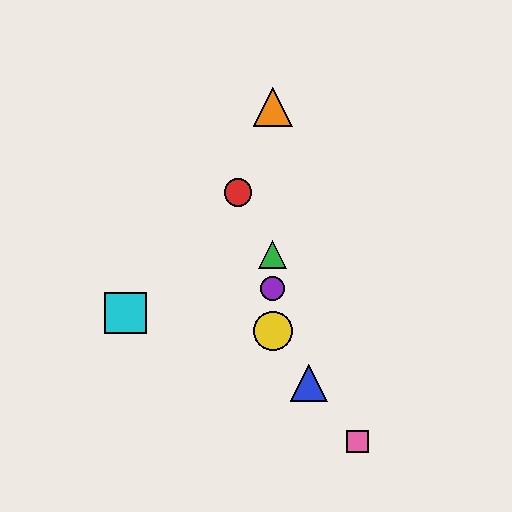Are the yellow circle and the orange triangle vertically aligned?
Yes, both are at x≈273.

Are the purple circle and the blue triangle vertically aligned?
No, the purple circle is at x≈273 and the blue triangle is at x≈309.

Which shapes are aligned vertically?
The green triangle, the yellow circle, the purple circle, the orange triangle are aligned vertically.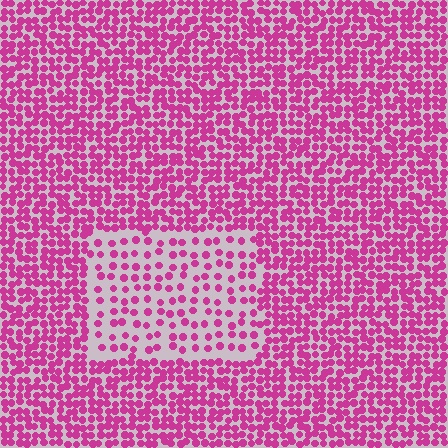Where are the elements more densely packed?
The elements are more densely packed outside the rectangle boundary.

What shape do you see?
I see a rectangle.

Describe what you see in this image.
The image contains small magenta elements arranged at two different densities. A rectangle-shaped region is visible where the elements are less densely packed than the surrounding area.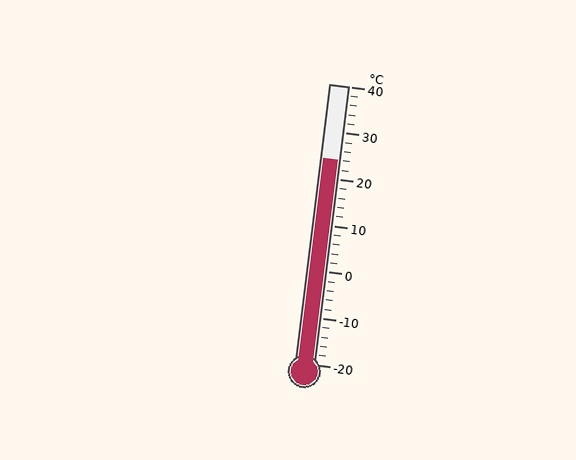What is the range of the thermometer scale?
The thermometer scale ranges from -20°C to 40°C.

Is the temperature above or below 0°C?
The temperature is above 0°C.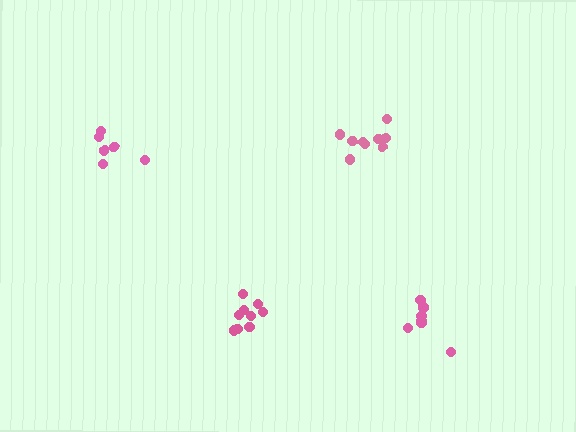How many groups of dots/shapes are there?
There are 4 groups.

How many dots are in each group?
Group 1: 9 dots, Group 2: 6 dots, Group 3: 10 dots, Group 4: 7 dots (32 total).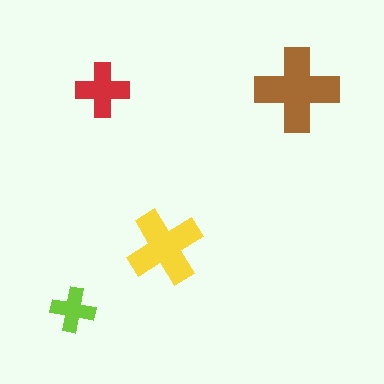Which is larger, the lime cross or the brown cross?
The brown one.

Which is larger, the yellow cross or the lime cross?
The yellow one.